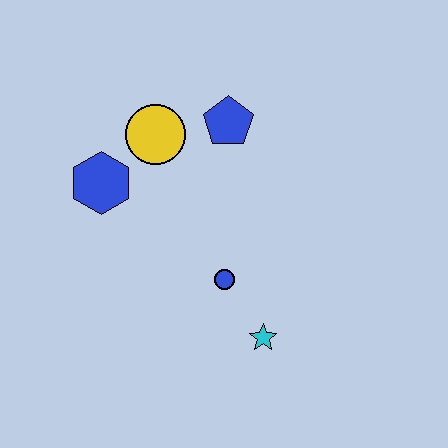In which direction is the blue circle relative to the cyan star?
The blue circle is above the cyan star.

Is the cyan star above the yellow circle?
No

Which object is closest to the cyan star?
The blue circle is closest to the cyan star.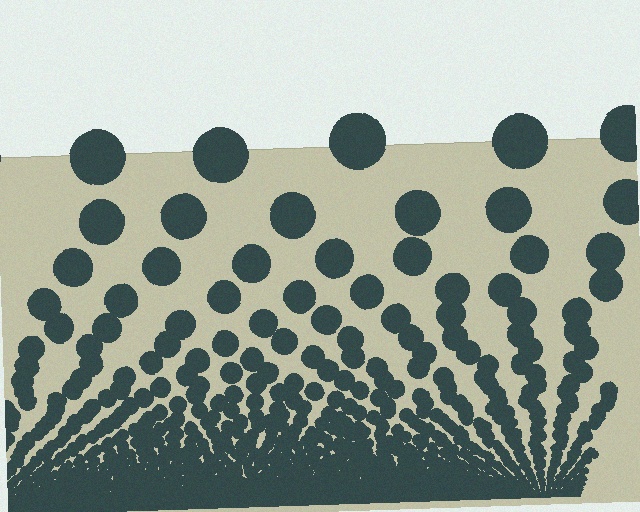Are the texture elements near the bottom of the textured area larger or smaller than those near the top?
Smaller. The gradient is inverted — elements near the bottom are smaller and denser.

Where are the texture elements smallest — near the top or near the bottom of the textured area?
Near the bottom.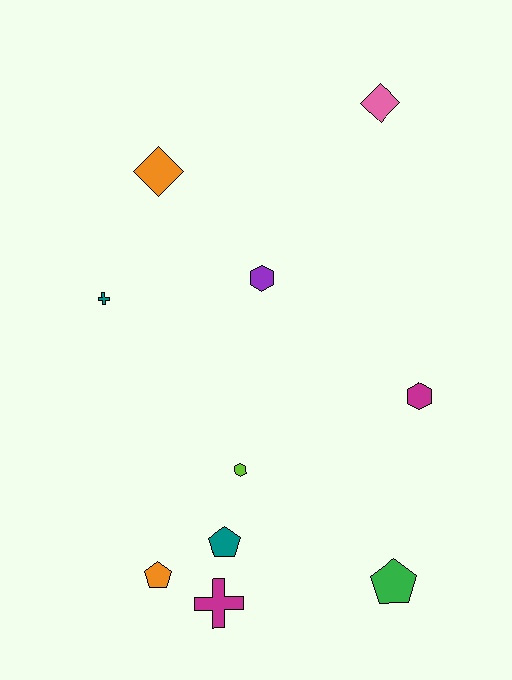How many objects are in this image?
There are 10 objects.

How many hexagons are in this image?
There are 3 hexagons.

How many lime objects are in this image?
There is 1 lime object.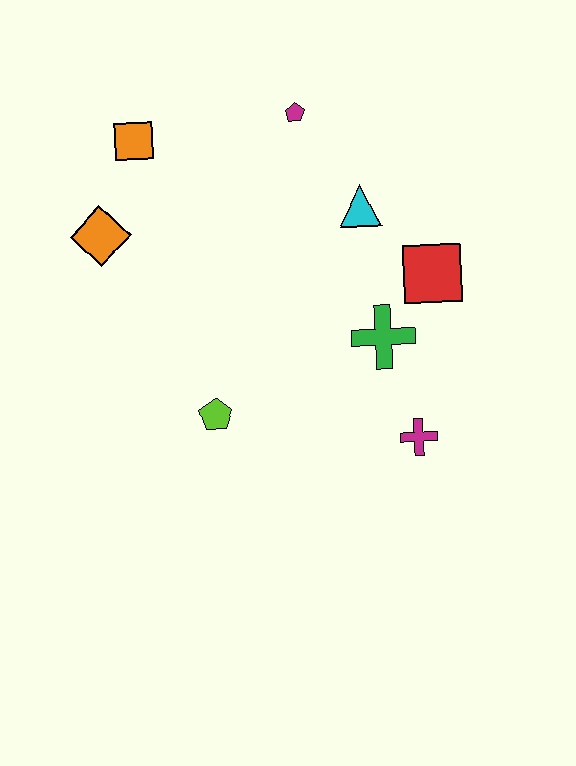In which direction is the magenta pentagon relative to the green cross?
The magenta pentagon is above the green cross.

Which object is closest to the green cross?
The red square is closest to the green cross.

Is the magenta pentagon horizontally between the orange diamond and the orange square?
No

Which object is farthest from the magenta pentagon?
The magenta cross is farthest from the magenta pentagon.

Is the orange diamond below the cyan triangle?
Yes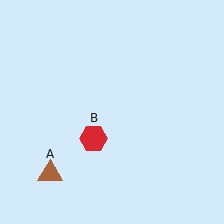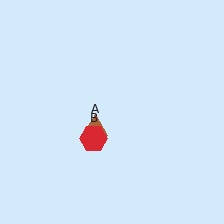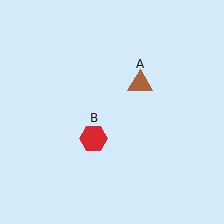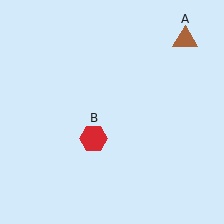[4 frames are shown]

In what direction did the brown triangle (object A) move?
The brown triangle (object A) moved up and to the right.